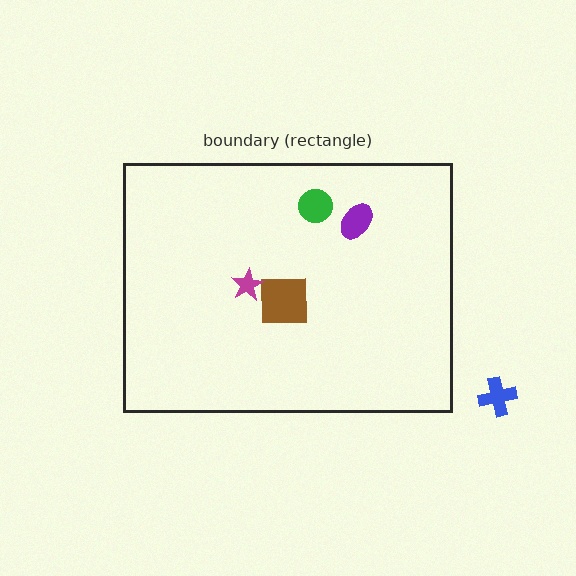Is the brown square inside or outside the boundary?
Inside.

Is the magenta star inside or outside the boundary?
Inside.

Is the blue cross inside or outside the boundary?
Outside.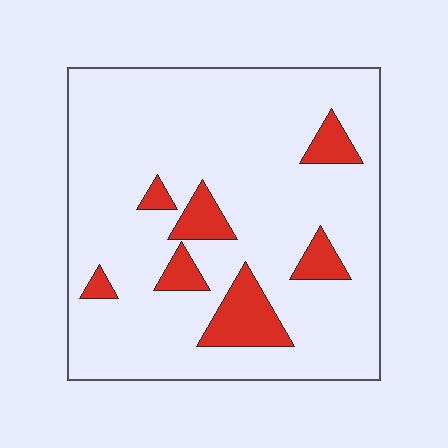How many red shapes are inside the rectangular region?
7.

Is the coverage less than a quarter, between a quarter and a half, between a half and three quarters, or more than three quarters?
Less than a quarter.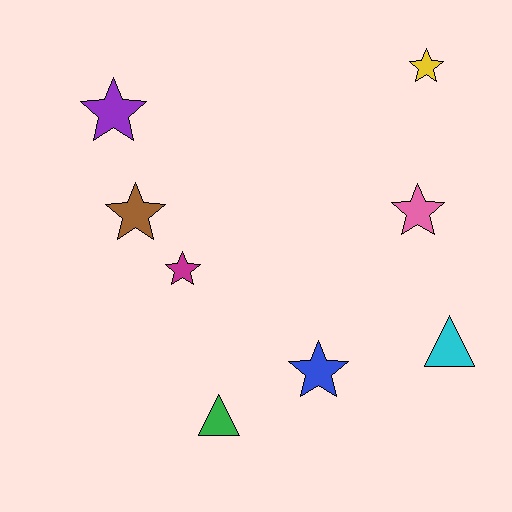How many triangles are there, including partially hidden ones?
There are 2 triangles.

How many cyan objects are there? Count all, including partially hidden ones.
There is 1 cyan object.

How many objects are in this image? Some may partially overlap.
There are 8 objects.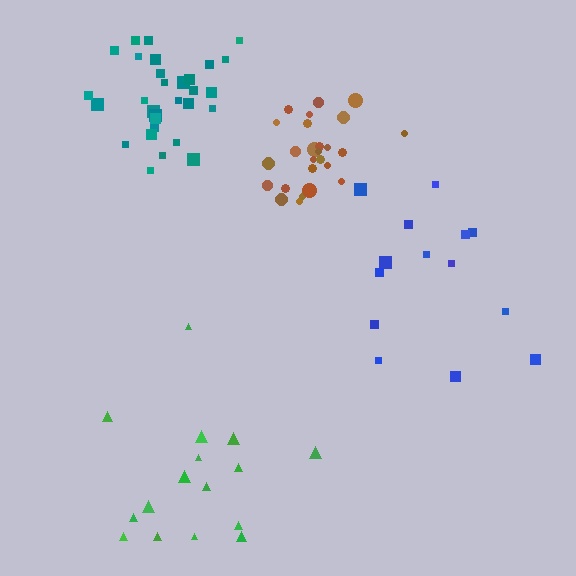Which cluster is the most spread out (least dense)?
Blue.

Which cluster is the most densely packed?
Brown.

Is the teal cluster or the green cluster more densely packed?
Teal.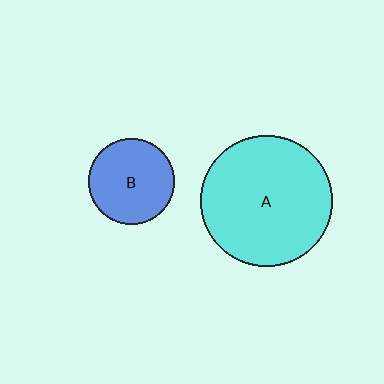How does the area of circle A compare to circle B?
Approximately 2.3 times.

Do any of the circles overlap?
No, none of the circles overlap.